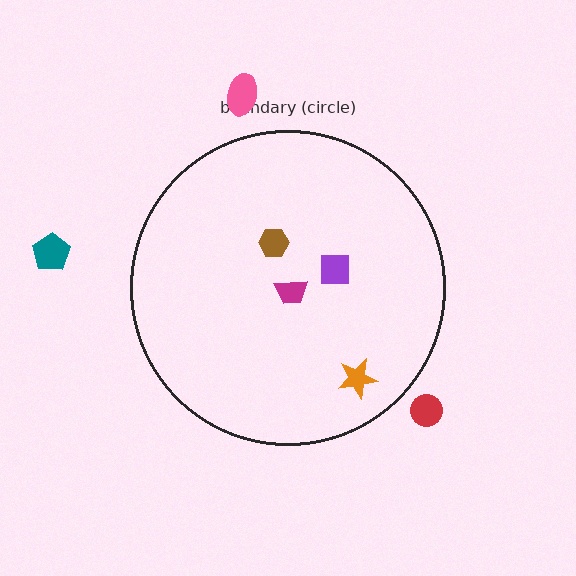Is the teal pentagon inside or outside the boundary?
Outside.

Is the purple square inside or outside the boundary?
Inside.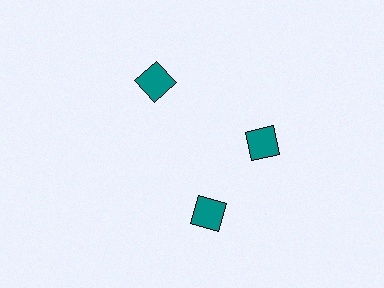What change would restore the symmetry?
The symmetry would be restored by rotating it back into even spacing with its neighbors so that all 3 diamonds sit at equal angles and equal distance from the center.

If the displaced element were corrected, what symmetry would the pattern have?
It would have 3-fold rotational symmetry — the pattern would map onto itself every 120 degrees.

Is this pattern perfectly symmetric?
No. The 3 teal diamonds are arranged in a ring, but one element near the 7 o'clock position is rotated out of alignment along the ring, breaking the 3-fold rotational symmetry.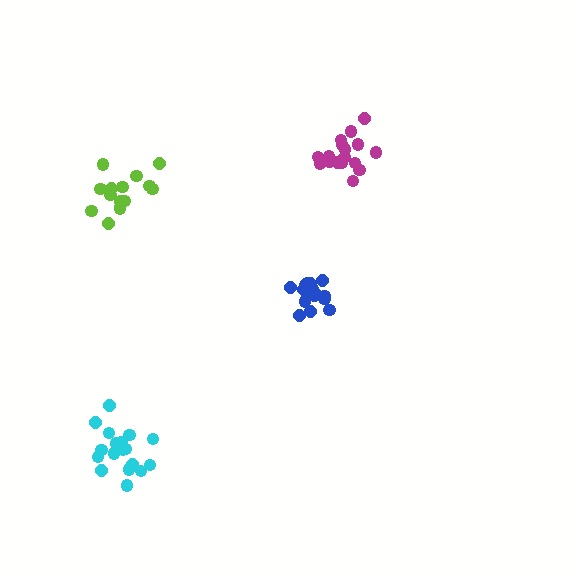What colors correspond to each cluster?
The clusters are colored: lime, blue, magenta, cyan.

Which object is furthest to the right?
The magenta cluster is rightmost.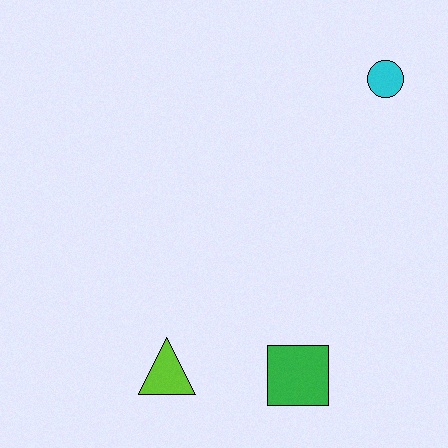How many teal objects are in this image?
There are no teal objects.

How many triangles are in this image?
There is 1 triangle.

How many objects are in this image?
There are 3 objects.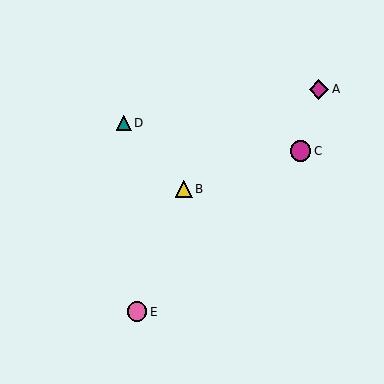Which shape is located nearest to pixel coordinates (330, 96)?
The magenta diamond (labeled A) at (319, 89) is nearest to that location.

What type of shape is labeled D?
Shape D is a teal triangle.